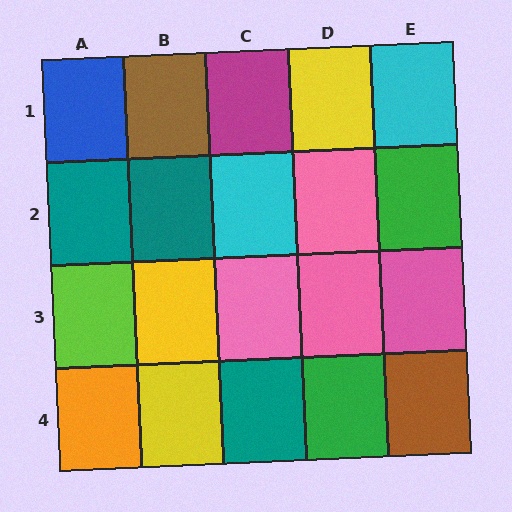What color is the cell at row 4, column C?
Teal.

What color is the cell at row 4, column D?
Green.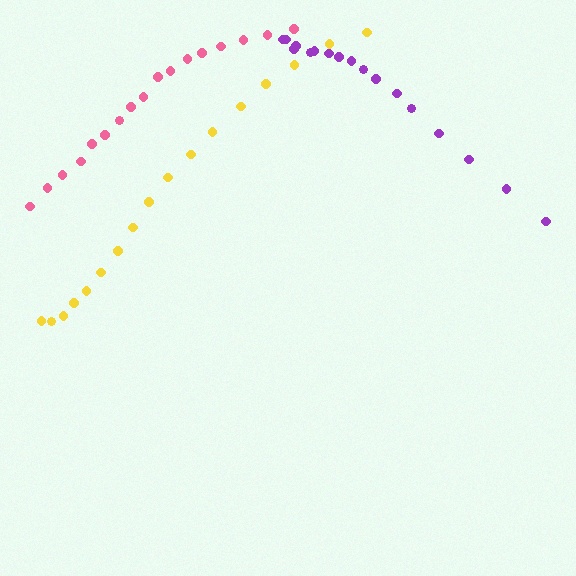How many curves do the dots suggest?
There are 3 distinct paths.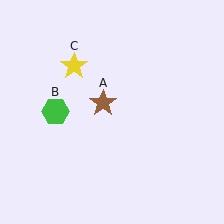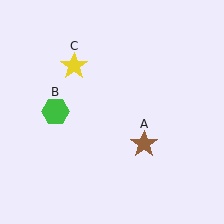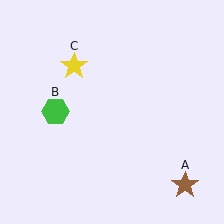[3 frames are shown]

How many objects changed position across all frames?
1 object changed position: brown star (object A).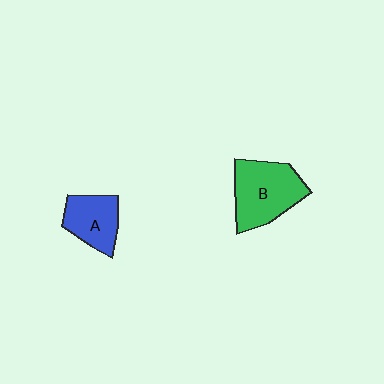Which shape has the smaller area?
Shape A (blue).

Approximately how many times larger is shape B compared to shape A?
Approximately 1.5 times.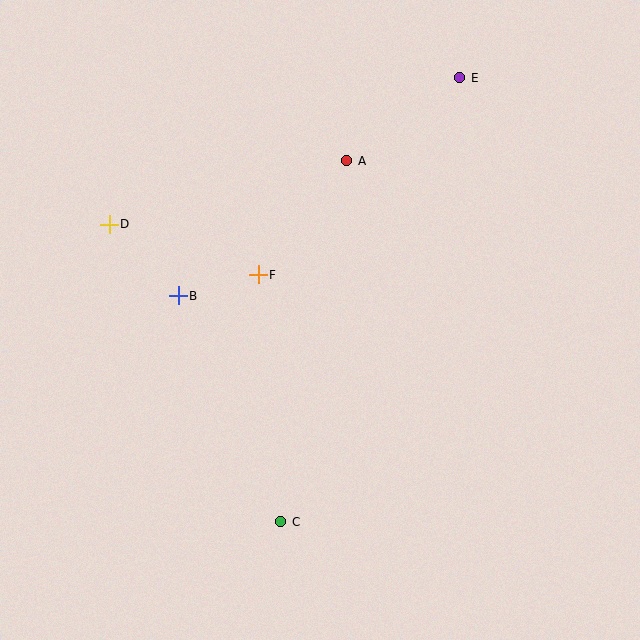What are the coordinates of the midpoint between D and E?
The midpoint between D and E is at (285, 151).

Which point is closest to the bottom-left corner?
Point C is closest to the bottom-left corner.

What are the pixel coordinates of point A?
Point A is at (347, 161).